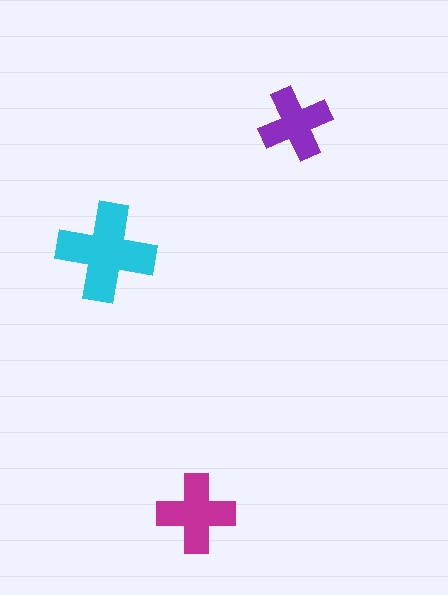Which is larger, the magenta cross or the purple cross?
The magenta one.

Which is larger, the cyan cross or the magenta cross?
The cyan one.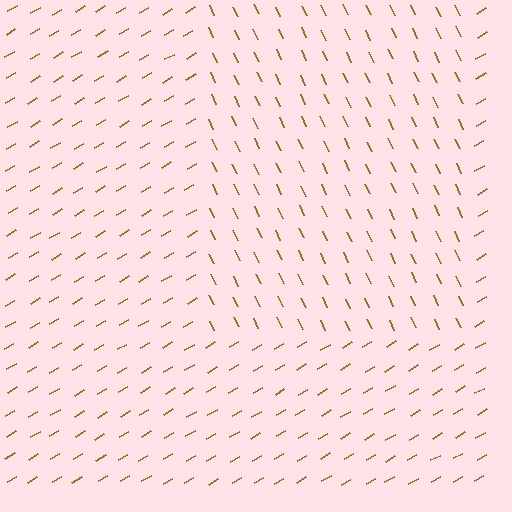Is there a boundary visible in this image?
Yes, there is a texture boundary formed by a change in line orientation.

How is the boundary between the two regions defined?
The boundary is defined purely by a change in line orientation (approximately 85 degrees difference). All lines are the same color and thickness.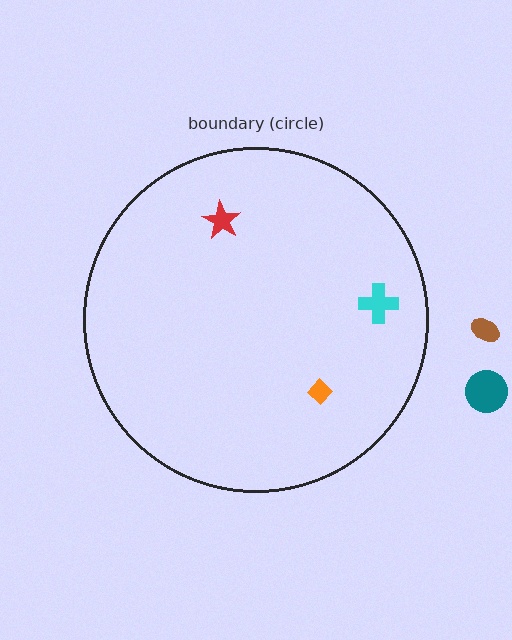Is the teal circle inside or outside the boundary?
Outside.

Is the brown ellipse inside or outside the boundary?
Outside.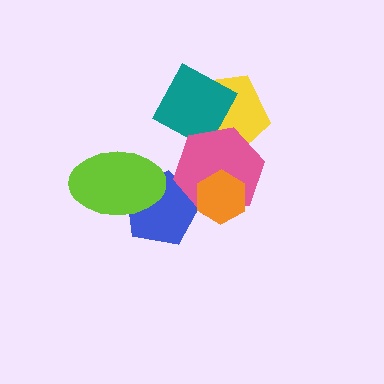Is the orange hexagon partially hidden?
No, no other shape covers it.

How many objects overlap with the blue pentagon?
2 objects overlap with the blue pentagon.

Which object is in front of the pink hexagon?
The orange hexagon is in front of the pink hexagon.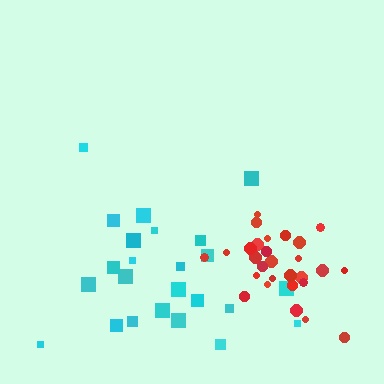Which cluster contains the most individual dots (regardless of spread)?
Red (28).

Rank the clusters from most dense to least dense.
red, cyan.